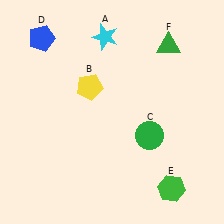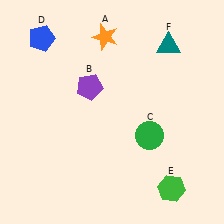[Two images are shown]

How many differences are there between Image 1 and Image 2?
There are 3 differences between the two images.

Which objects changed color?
A changed from cyan to orange. B changed from yellow to purple. F changed from green to teal.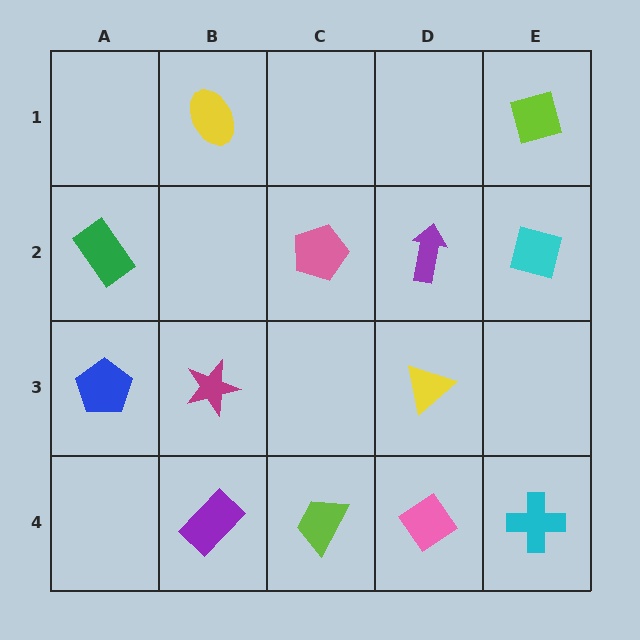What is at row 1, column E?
A lime diamond.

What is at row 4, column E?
A cyan cross.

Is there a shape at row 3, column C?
No, that cell is empty.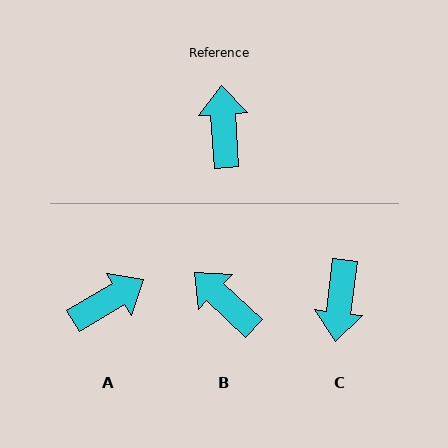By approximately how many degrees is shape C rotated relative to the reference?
Approximately 169 degrees counter-clockwise.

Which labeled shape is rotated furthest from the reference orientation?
C, about 169 degrees away.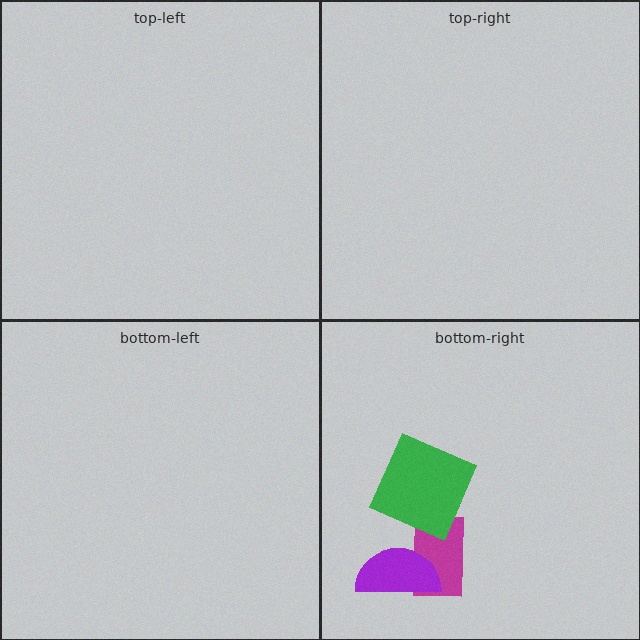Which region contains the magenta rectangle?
The bottom-right region.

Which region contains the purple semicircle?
The bottom-right region.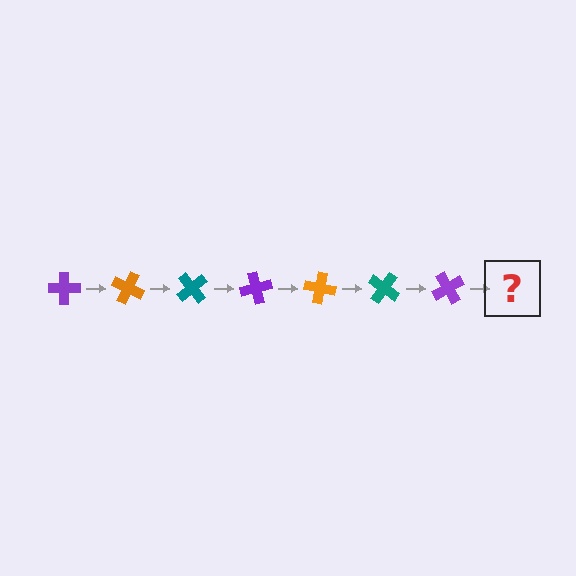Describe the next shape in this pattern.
It should be an orange cross, rotated 175 degrees from the start.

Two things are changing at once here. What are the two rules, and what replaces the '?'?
The two rules are that it rotates 25 degrees each step and the color cycles through purple, orange, and teal. The '?' should be an orange cross, rotated 175 degrees from the start.